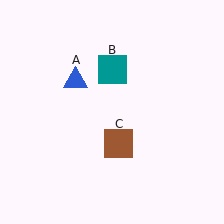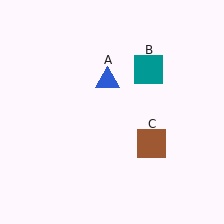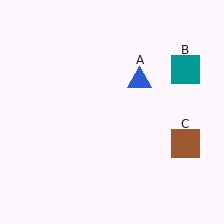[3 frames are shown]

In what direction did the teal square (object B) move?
The teal square (object B) moved right.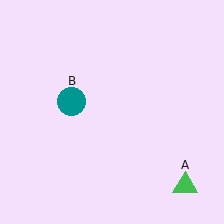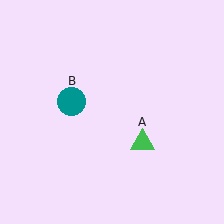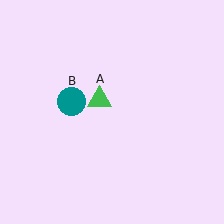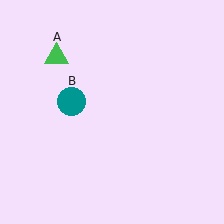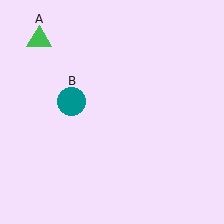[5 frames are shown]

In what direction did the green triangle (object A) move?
The green triangle (object A) moved up and to the left.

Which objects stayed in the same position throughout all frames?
Teal circle (object B) remained stationary.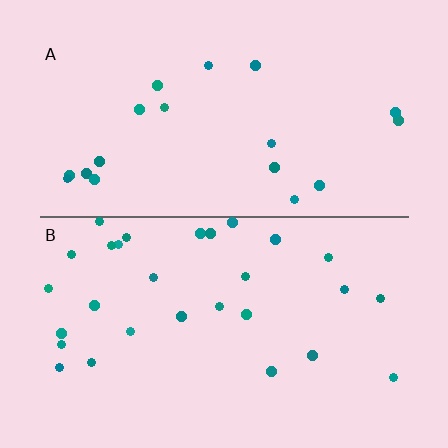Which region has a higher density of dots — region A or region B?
B (the bottom).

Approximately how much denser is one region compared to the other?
Approximately 1.5× — region B over region A.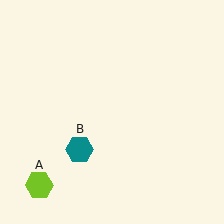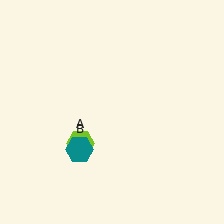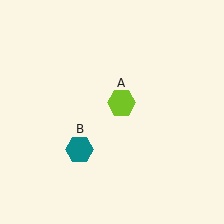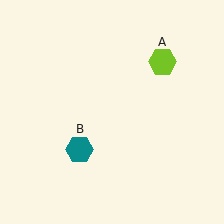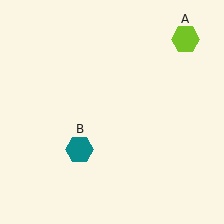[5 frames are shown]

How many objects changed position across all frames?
1 object changed position: lime hexagon (object A).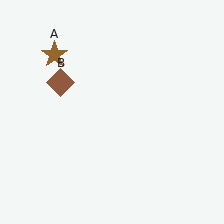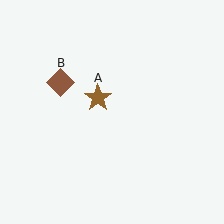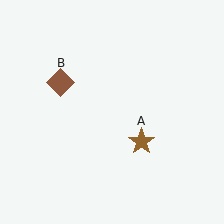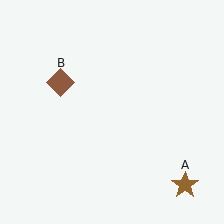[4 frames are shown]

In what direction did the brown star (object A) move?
The brown star (object A) moved down and to the right.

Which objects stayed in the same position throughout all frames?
Brown diamond (object B) remained stationary.